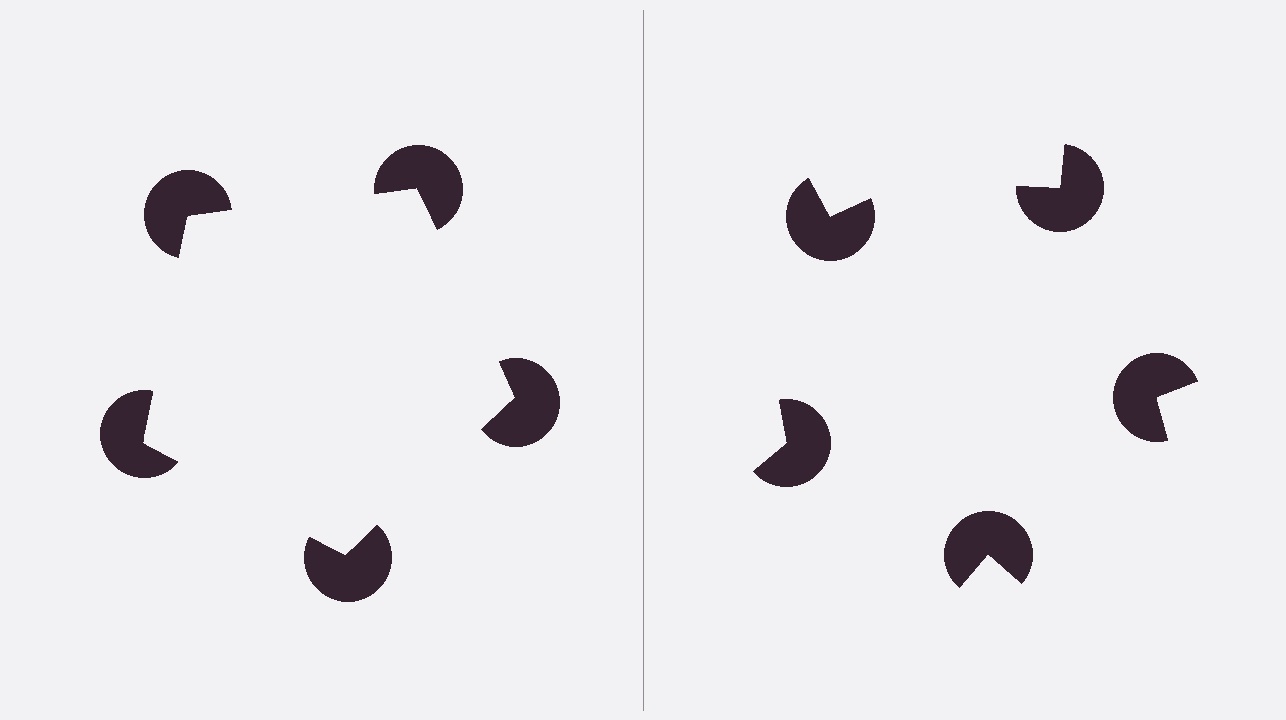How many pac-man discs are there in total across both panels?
10 — 5 on each side.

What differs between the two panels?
The pac-man discs are positioned identically on both sides; only the wedge orientations differ. On the left they align to a pentagon; on the right they are misaligned.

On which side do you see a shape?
An illusory pentagon appears on the left side. On the right side the wedge cuts are rotated, so no coherent shape forms.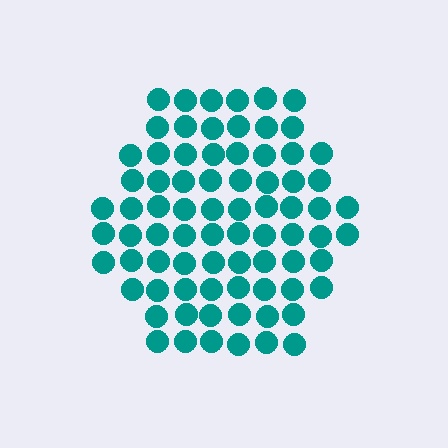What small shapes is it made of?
It is made of small circles.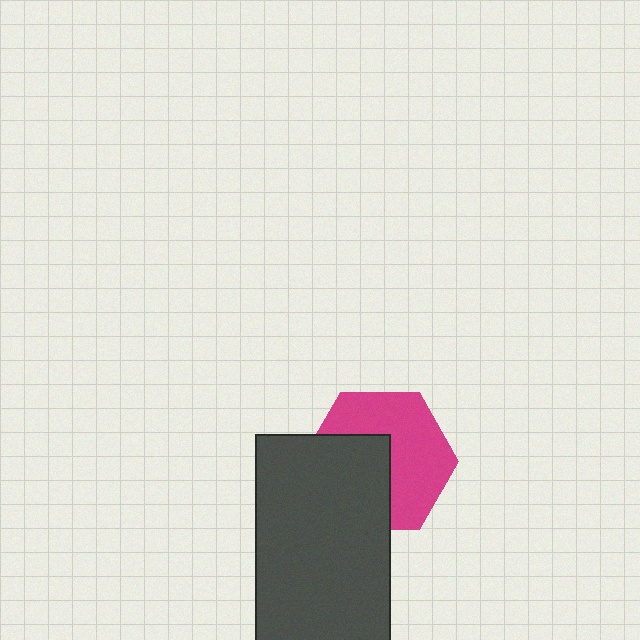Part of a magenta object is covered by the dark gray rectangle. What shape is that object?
It is a hexagon.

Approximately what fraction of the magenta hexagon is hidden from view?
Roughly 44% of the magenta hexagon is hidden behind the dark gray rectangle.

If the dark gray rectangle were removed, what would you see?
You would see the complete magenta hexagon.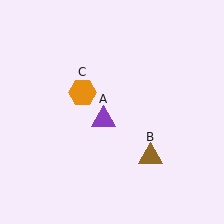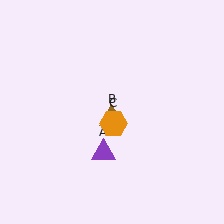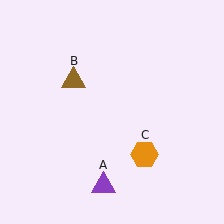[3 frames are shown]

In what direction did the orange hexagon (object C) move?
The orange hexagon (object C) moved down and to the right.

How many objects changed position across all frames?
3 objects changed position: purple triangle (object A), brown triangle (object B), orange hexagon (object C).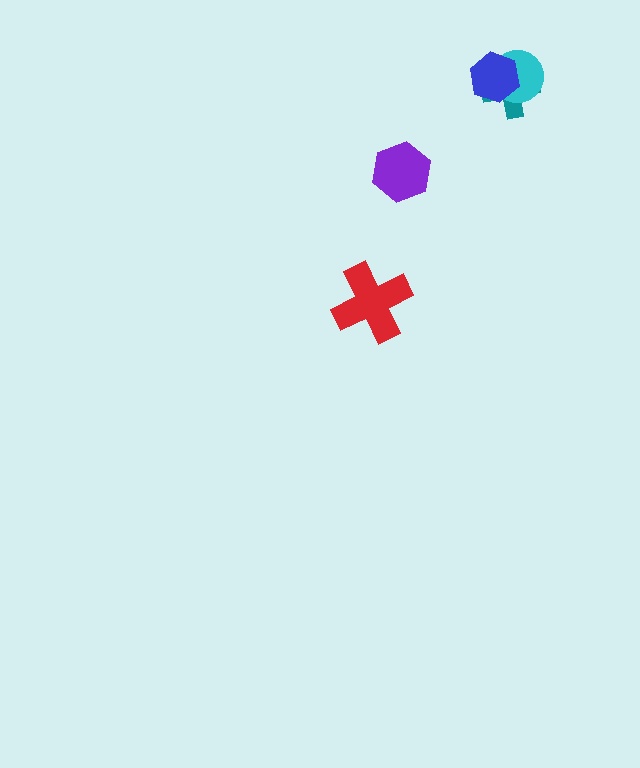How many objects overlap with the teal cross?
2 objects overlap with the teal cross.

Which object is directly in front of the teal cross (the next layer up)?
The cyan circle is directly in front of the teal cross.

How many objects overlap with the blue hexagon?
2 objects overlap with the blue hexagon.